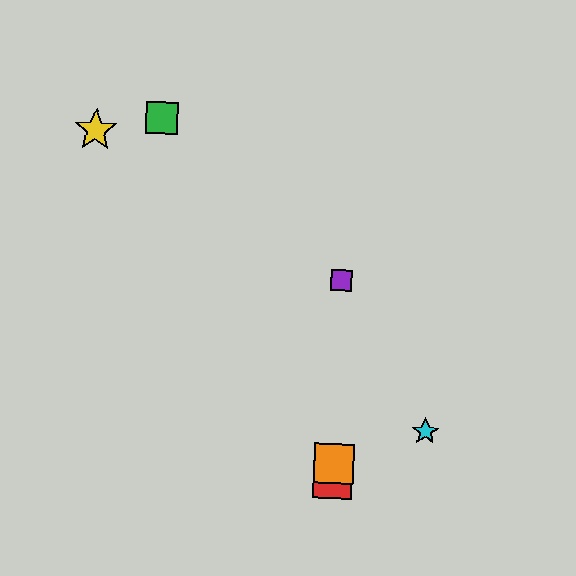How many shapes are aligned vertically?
4 shapes (the red square, the blue star, the purple square, the orange square) are aligned vertically.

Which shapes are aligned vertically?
The red square, the blue star, the purple square, the orange square are aligned vertically.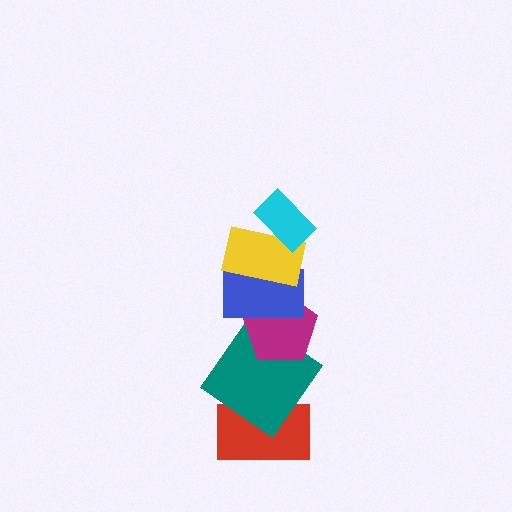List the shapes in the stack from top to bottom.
From top to bottom: the cyan rectangle, the yellow rectangle, the blue rectangle, the magenta pentagon, the teal diamond, the red rectangle.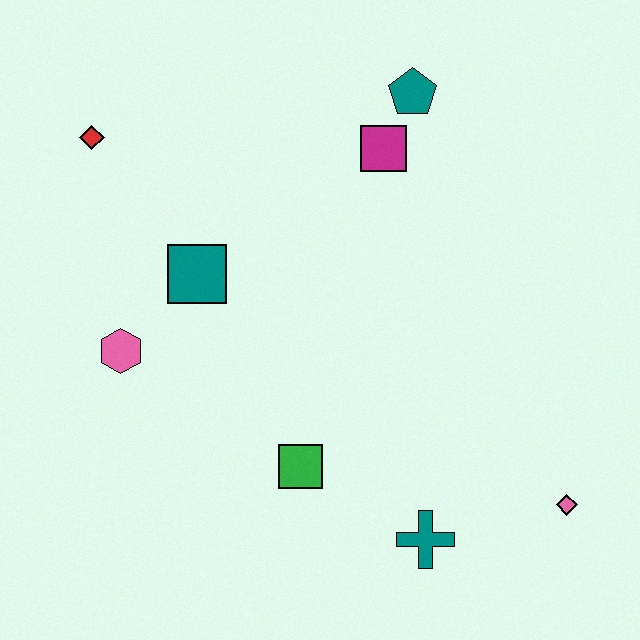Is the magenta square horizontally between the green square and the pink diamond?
Yes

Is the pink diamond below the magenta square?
Yes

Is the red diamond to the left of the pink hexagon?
Yes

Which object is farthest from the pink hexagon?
The pink diamond is farthest from the pink hexagon.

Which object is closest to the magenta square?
The teal pentagon is closest to the magenta square.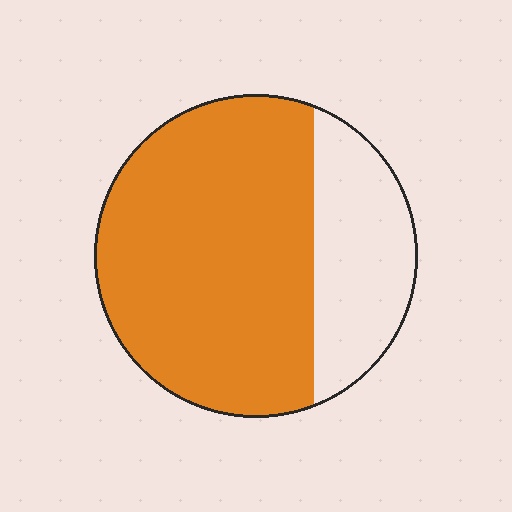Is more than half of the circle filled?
Yes.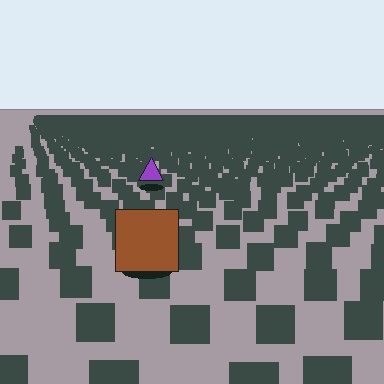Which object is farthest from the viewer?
The purple triangle is farthest from the viewer. It appears smaller and the ground texture around it is denser.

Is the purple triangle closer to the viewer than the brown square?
No. The brown square is closer — you can tell from the texture gradient: the ground texture is coarser near it.